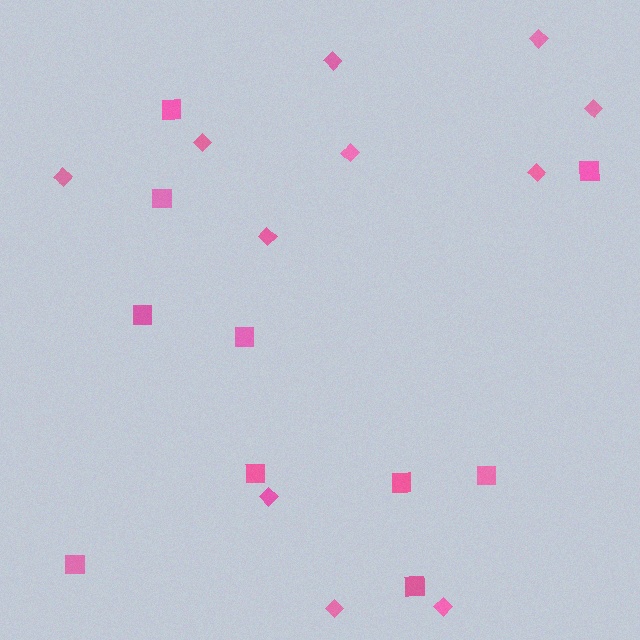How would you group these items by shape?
There are 2 groups: one group of diamonds (11) and one group of squares (10).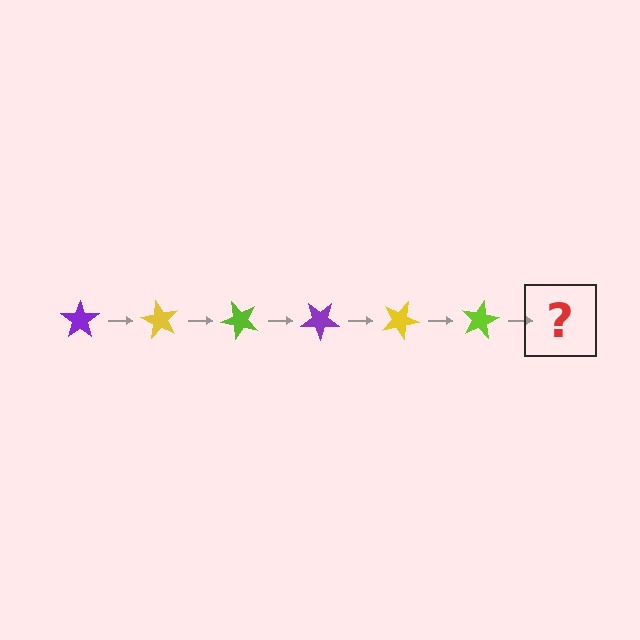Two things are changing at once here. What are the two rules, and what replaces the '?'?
The two rules are that it rotates 60 degrees each step and the color cycles through purple, yellow, and lime. The '?' should be a purple star, rotated 360 degrees from the start.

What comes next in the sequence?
The next element should be a purple star, rotated 360 degrees from the start.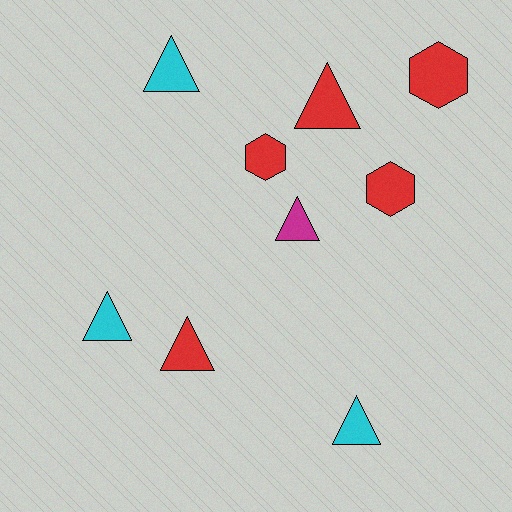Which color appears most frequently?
Red, with 5 objects.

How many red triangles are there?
There are 2 red triangles.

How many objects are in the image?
There are 9 objects.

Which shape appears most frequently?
Triangle, with 6 objects.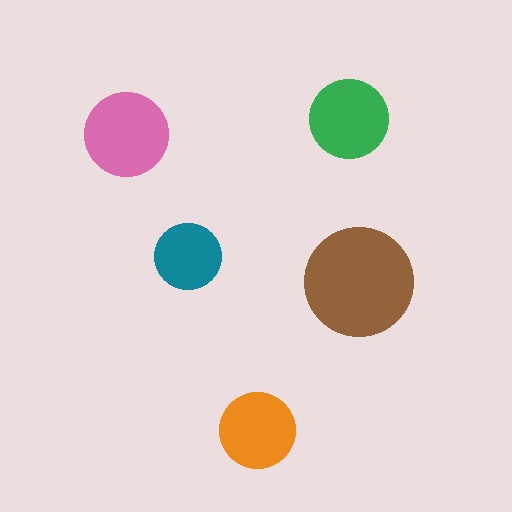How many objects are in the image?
There are 5 objects in the image.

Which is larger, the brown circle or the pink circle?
The brown one.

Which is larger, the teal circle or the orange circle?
The orange one.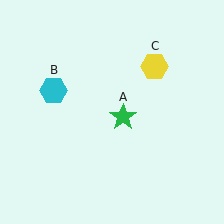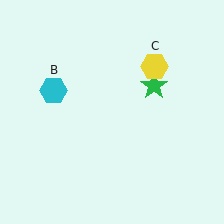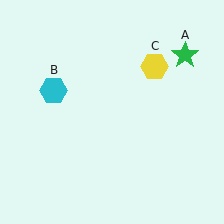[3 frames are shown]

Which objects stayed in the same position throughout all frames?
Cyan hexagon (object B) and yellow hexagon (object C) remained stationary.